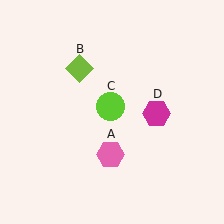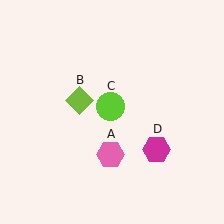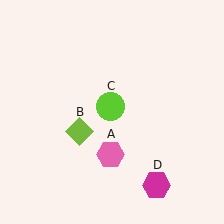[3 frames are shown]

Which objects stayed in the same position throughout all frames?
Pink hexagon (object A) and lime circle (object C) remained stationary.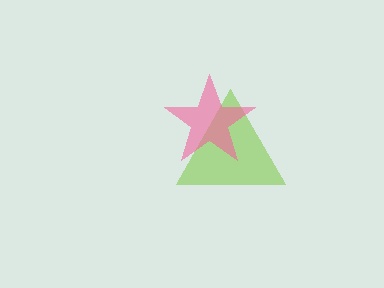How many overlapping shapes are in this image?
There are 2 overlapping shapes in the image.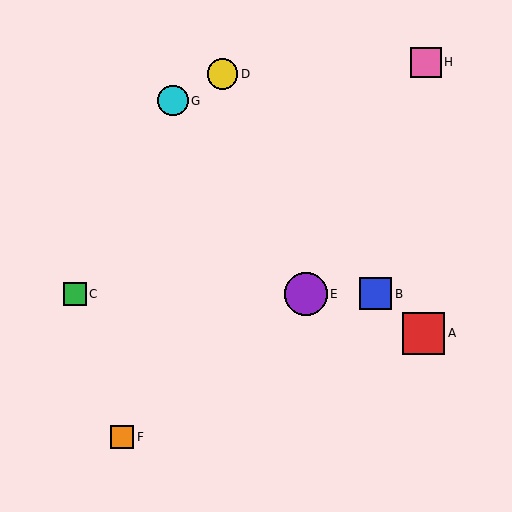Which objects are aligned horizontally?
Objects B, C, E are aligned horizontally.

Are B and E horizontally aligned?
Yes, both are at y≈294.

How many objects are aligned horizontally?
3 objects (B, C, E) are aligned horizontally.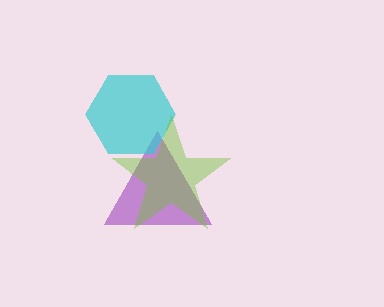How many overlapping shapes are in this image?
There are 3 overlapping shapes in the image.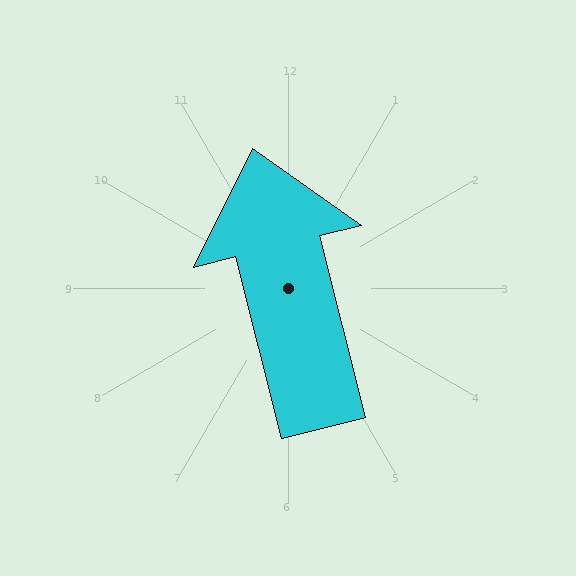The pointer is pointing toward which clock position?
Roughly 12 o'clock.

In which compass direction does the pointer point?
North.